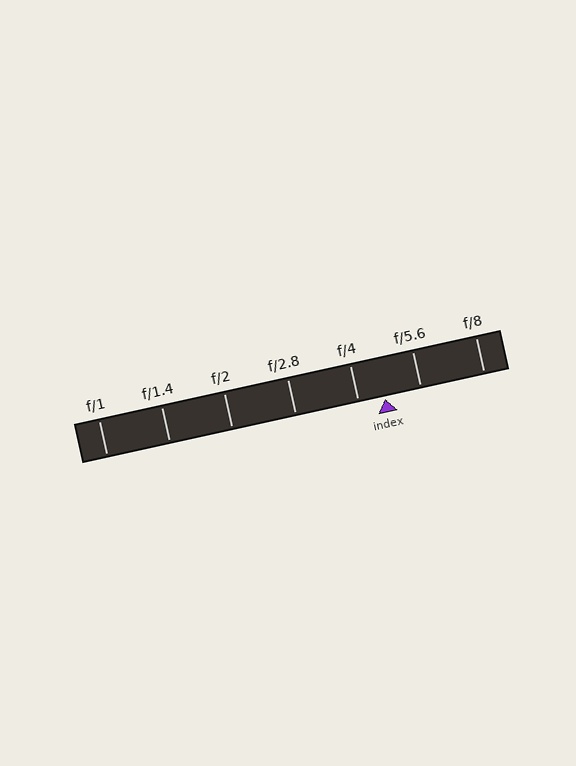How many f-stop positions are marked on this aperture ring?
There are 7 f-stop positions marked.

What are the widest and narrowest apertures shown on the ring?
The widest aperture shown is f/1 and the narrowest is f/8.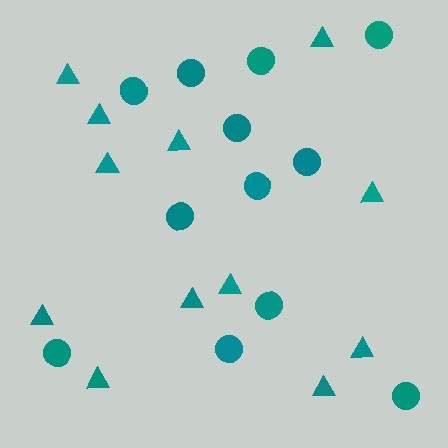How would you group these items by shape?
There are 2 groups: one group of triangles (12) and one group of circles (12).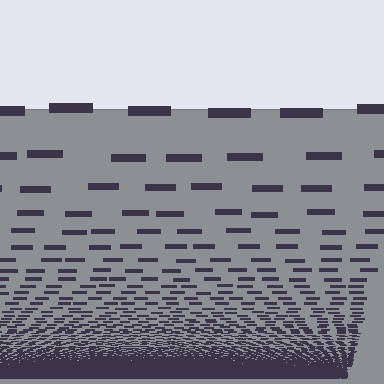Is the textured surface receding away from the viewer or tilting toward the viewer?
The surface appears to tilt toward the viewer. Texture elements get larger and sparser toward the top.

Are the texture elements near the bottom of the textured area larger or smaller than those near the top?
Smaller. The gradient is inverted — elements near the bottom are smaller and denser.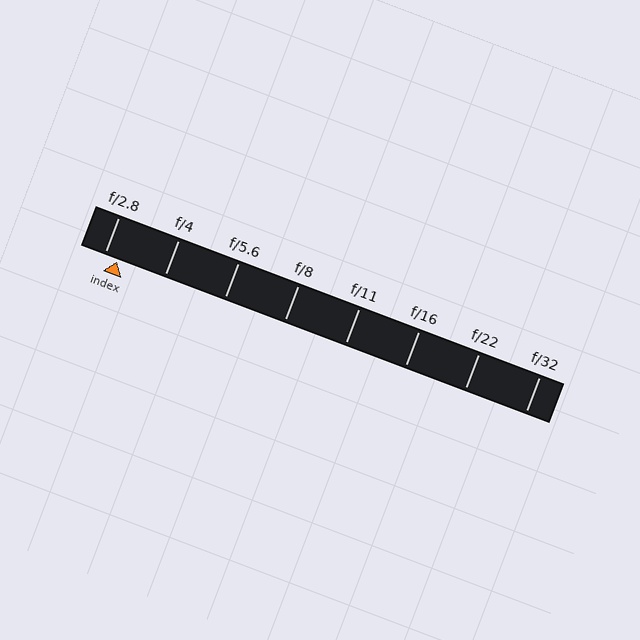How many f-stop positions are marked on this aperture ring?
There are 8 f-stop positions marked.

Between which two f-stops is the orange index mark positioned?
The index mark is between f/2.8 and f/4.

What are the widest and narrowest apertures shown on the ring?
The widest aperture shown is f/2.8 and the narrowest is f/32.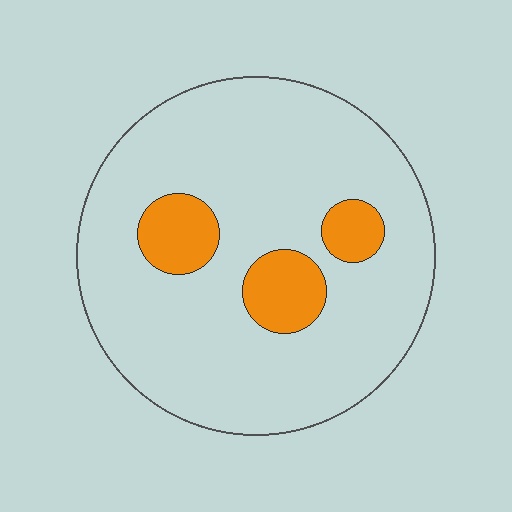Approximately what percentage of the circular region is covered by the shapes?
Approximately 15%.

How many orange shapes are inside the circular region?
3.